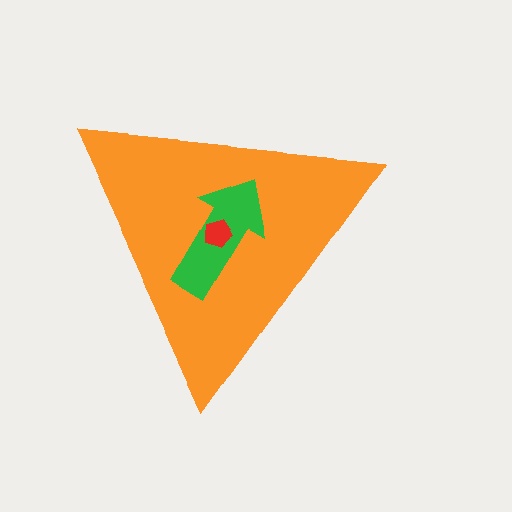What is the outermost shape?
The orange triangle.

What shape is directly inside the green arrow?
The red pentagon.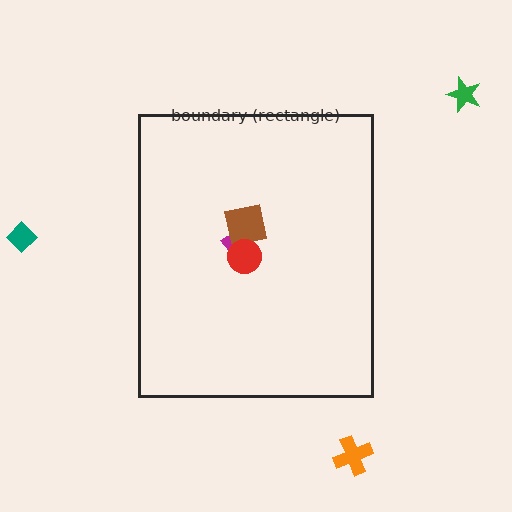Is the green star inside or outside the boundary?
Outside.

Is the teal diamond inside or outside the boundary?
Outside.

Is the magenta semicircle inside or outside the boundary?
Inside.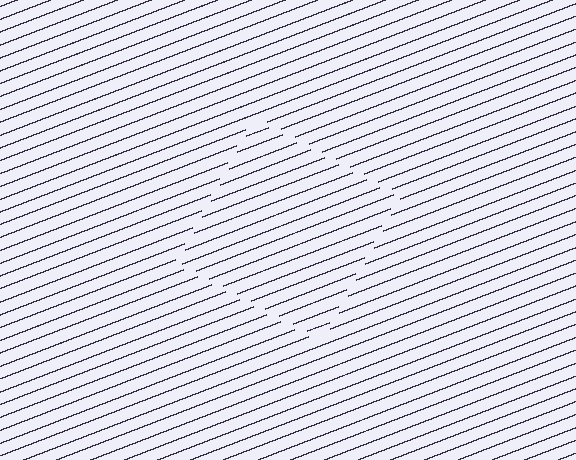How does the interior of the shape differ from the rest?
The interior of the shape contains the same grating, shifted by half a period — the contour is defined by the phase discontinuity where line-ends from the inner and outer gratings abut.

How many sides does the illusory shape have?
4 sides — the line-ends trace a square.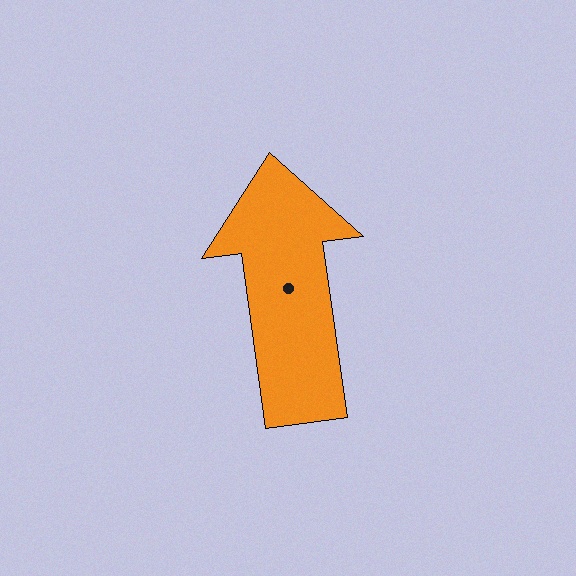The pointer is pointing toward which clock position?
Roughly 12 o'clock.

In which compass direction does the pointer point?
North.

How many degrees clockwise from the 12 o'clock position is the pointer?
Approximately 352 degrees.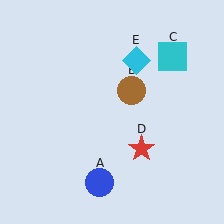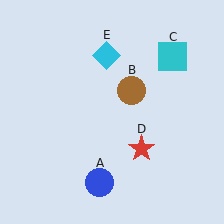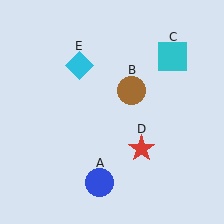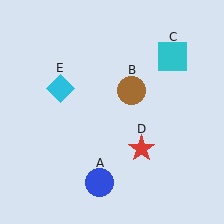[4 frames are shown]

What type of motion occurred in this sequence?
The cyan diamond (object E) rotated counterclockwise around the center of the scene.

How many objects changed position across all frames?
1 object changed position: cyan diamond (object E).